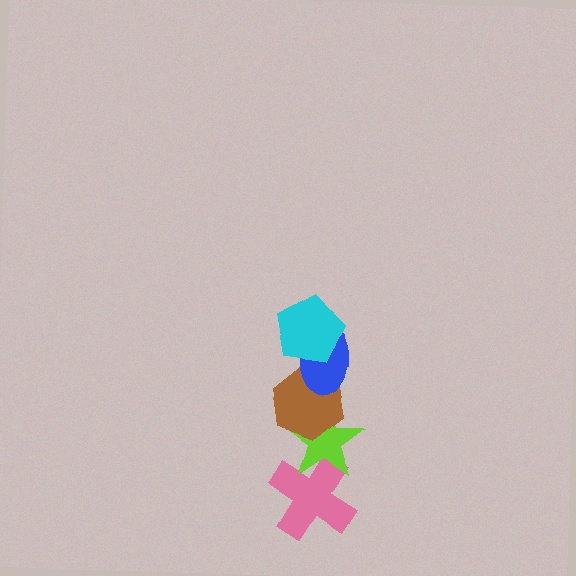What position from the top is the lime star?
The lime star is 4th from the top.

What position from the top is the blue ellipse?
The blue ellipse is 2nd from the top.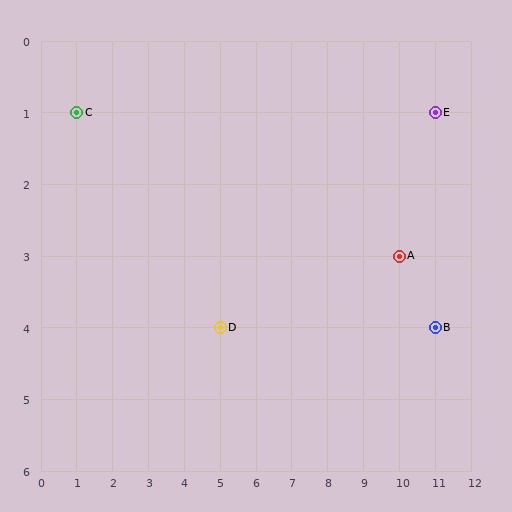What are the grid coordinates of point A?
Point A is at grid coordinates (10, 3).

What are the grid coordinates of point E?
Point E is at grid coordinates (11, 1).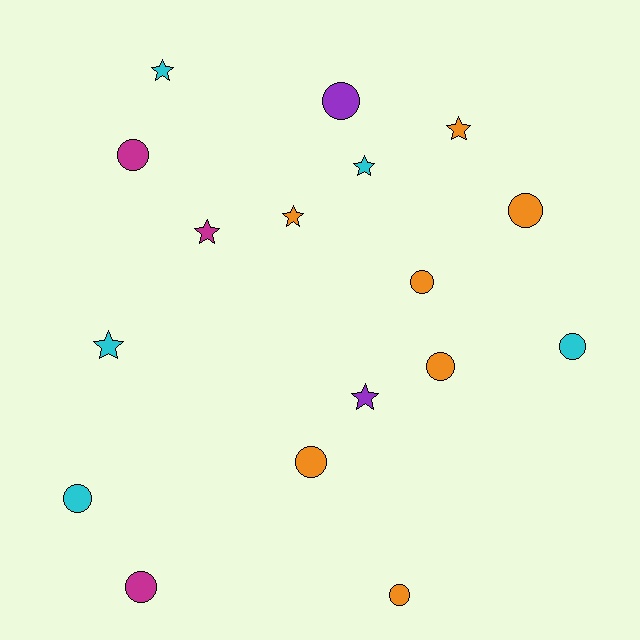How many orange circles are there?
There are 5 orange circles.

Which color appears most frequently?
Orange, with 7 objects.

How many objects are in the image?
There are 17 objects.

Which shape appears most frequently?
Circle, with 10 objects.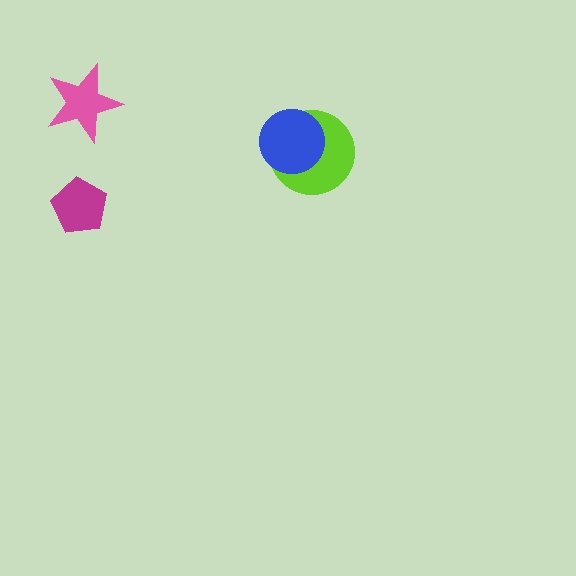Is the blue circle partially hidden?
No, no other shape covers it.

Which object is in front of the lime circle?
The blue circle is in front of the lime circle.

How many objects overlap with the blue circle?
1 object overlaps with the blue circle.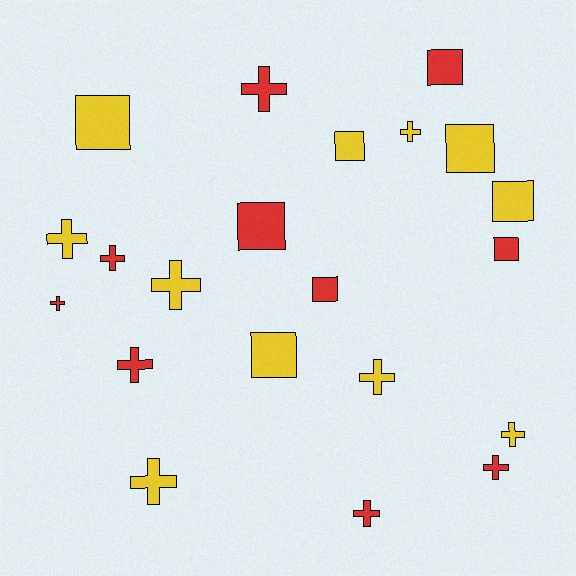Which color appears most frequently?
Yellow, with 11 objects.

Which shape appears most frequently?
Cross, with 12 objects.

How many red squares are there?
There are 4 red squares.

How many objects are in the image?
There are 21 objects.